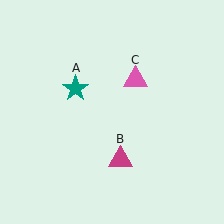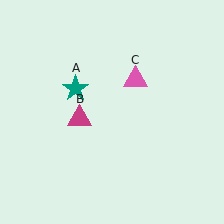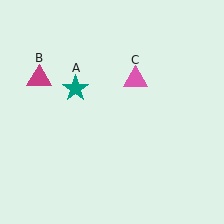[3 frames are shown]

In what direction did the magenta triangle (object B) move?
The magenta triangle (object B) moved up and to the left.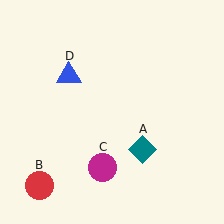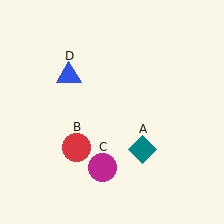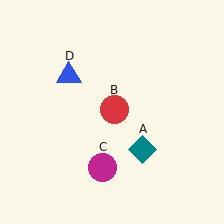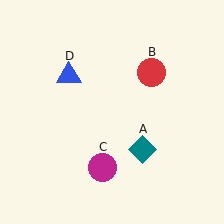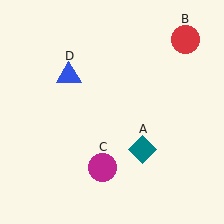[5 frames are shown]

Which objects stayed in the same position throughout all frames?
Teal diamond (object A) and magenta circle (object C) and blue triangle (object D) remained stationary.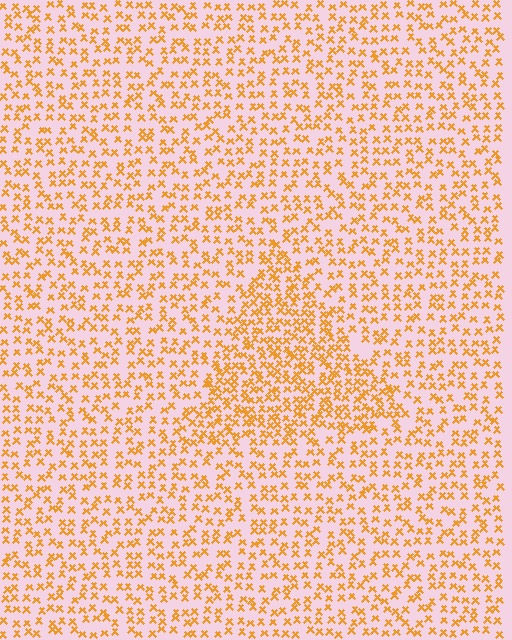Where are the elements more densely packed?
The elements are more densely packed inside the triangle boundary.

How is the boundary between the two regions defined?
The boundary is defined by a change in element density (approximately 1.7x ratio). All elements are the same color, size, and shape.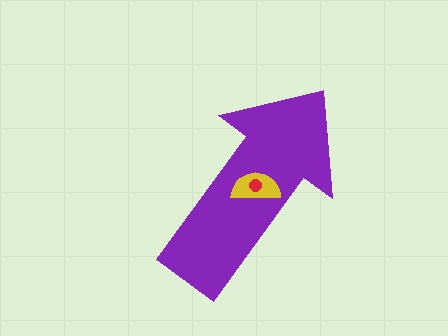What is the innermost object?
The red circle.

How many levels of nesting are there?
3.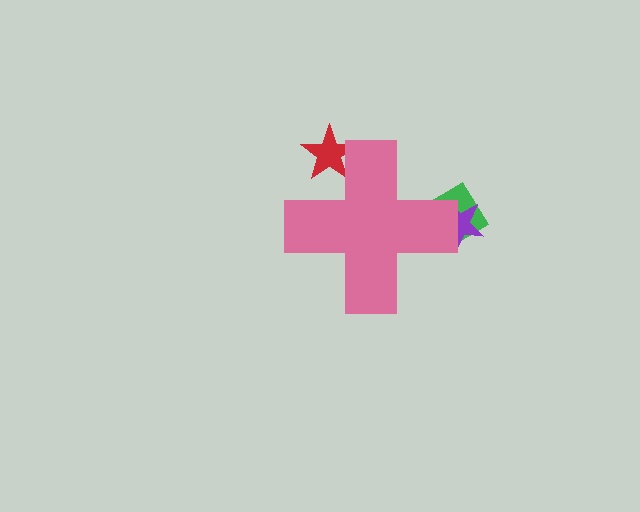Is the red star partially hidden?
Yes, the red star is partially hidden behind the pink cross.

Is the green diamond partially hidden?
Yes, the green diamond is partially hidden behind the pink cross.